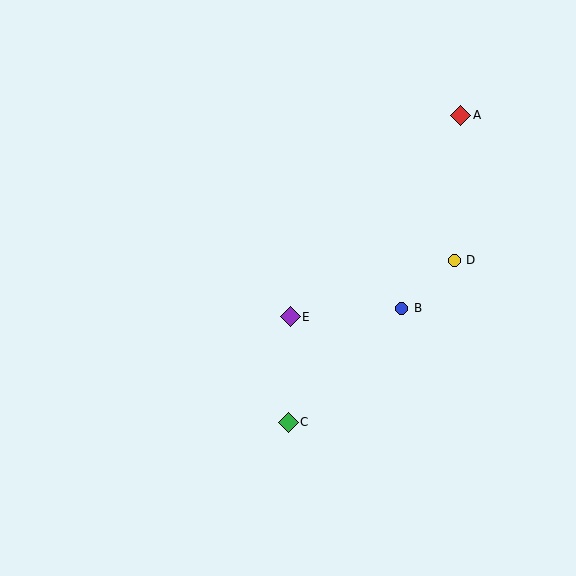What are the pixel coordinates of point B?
Point B is at (402, 308).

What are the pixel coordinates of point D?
Point D is at (454, 260).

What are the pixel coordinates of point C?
Point C is at (288, 422).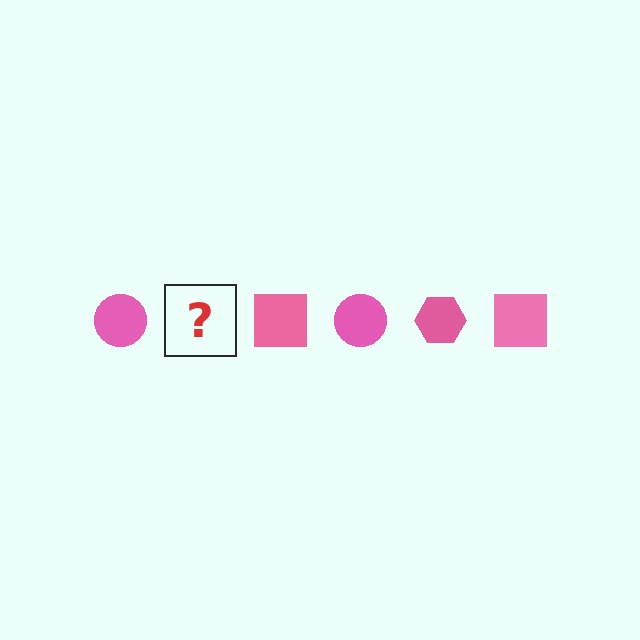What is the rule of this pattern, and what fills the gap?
The rule is that the pattern cycles through circle, hexagon, square shapes in pink. The gap should be filled with a pink hexagon.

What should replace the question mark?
The question mark should be replaced with a pink hexagon.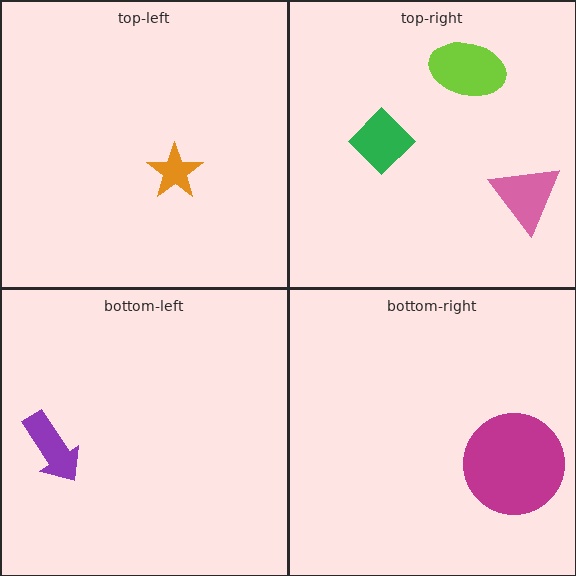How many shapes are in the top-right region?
3.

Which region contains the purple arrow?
The bottom-left region.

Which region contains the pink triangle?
The top-right region.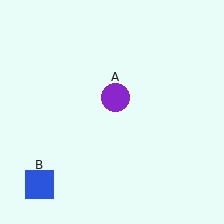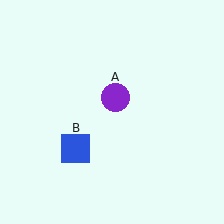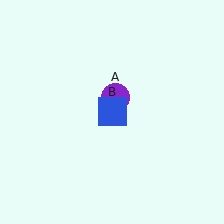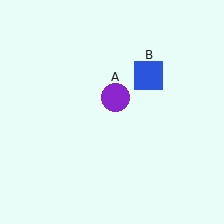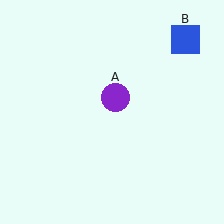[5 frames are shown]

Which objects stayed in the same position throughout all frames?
Purple circle (object A) remained stationary.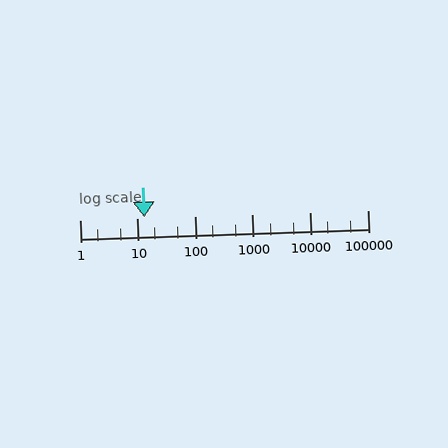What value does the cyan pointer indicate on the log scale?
The pointer indicates approximately 13.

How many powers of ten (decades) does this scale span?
The scale spans 5 decades, from 1 to 100000.